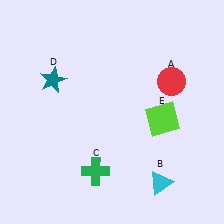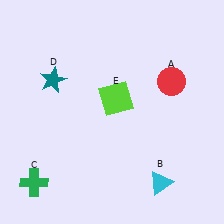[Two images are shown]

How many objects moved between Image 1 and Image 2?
2 objects moved between the two images.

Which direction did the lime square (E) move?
The lime square (E) moved left.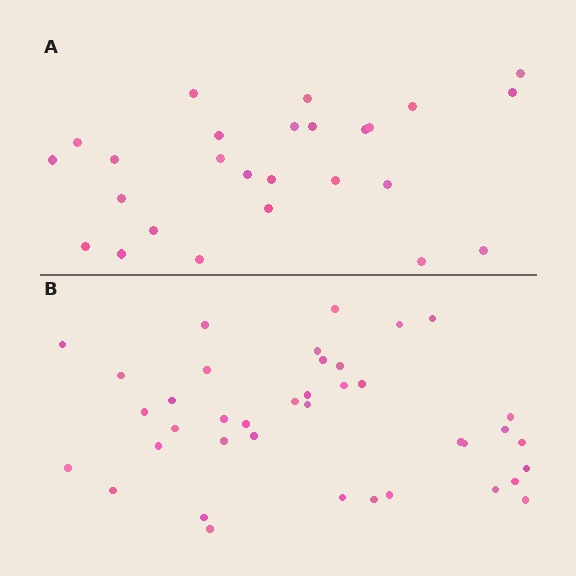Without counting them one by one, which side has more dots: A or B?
Region B (the bottom region) has more dots.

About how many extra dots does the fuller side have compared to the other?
Region B has approximately 15 more dots than region A.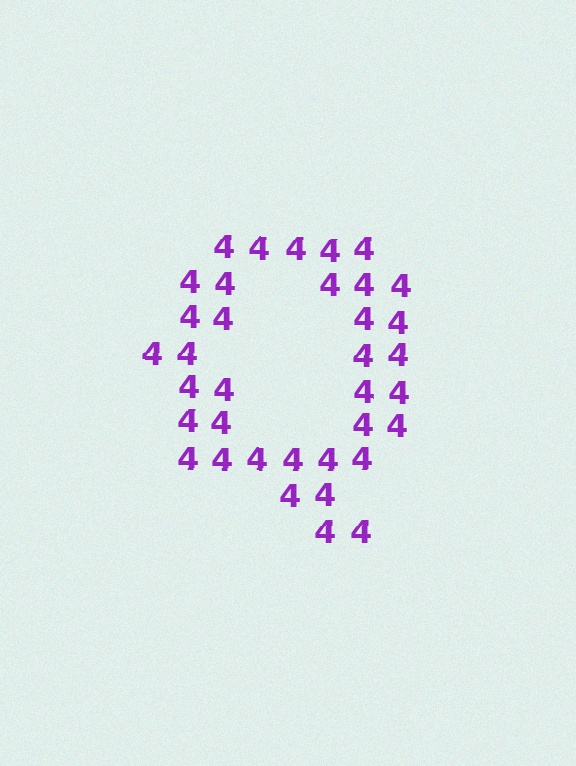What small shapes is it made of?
It is made of small digit 4's.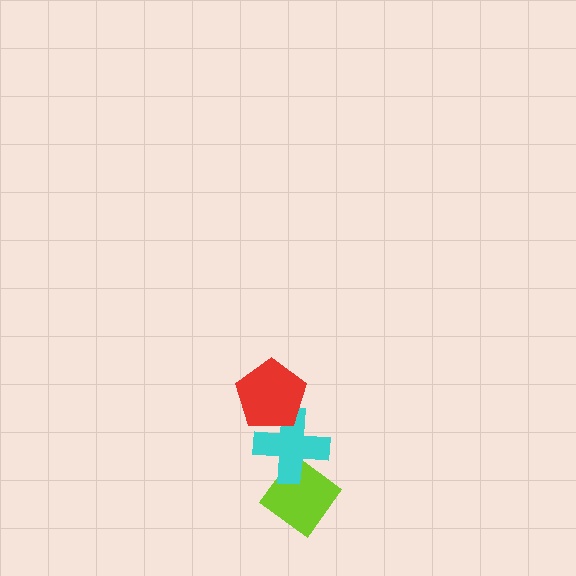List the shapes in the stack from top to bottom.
From top to bottom: the red pentagon, the cyan cross, the lime diamond.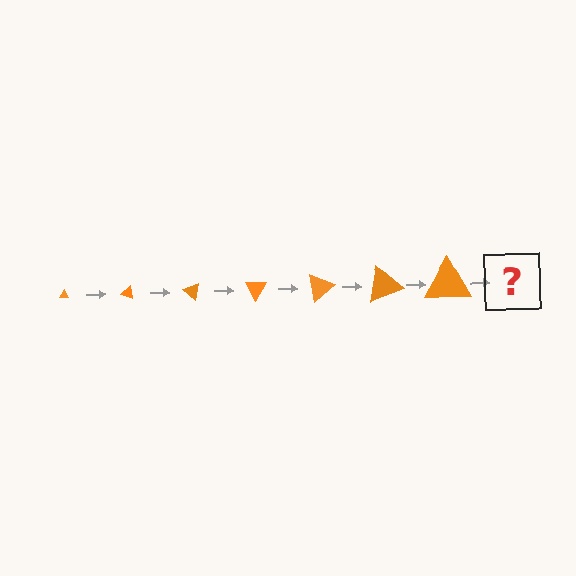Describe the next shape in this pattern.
It should be a triangle, larger than the previous one and rotated 140 degrees from the start.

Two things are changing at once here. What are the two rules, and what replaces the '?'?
The two rules are that the triangle grows larger each step and it rotates 20 degrees each step. The '?' should be a triangle, larger than the previous one and rotated 140 degrees from the start.